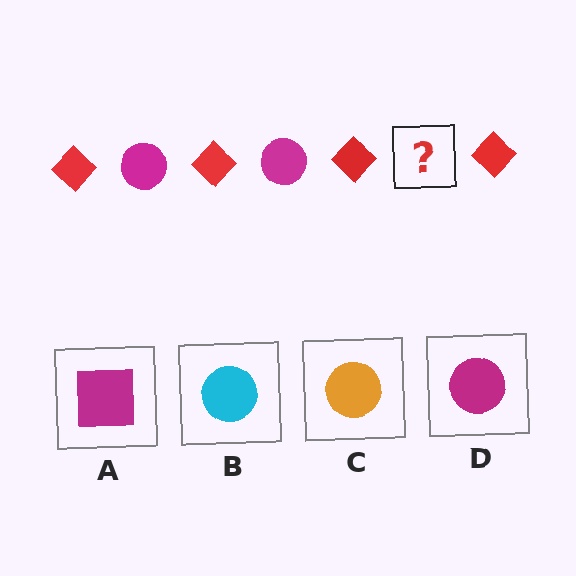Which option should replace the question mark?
Option D.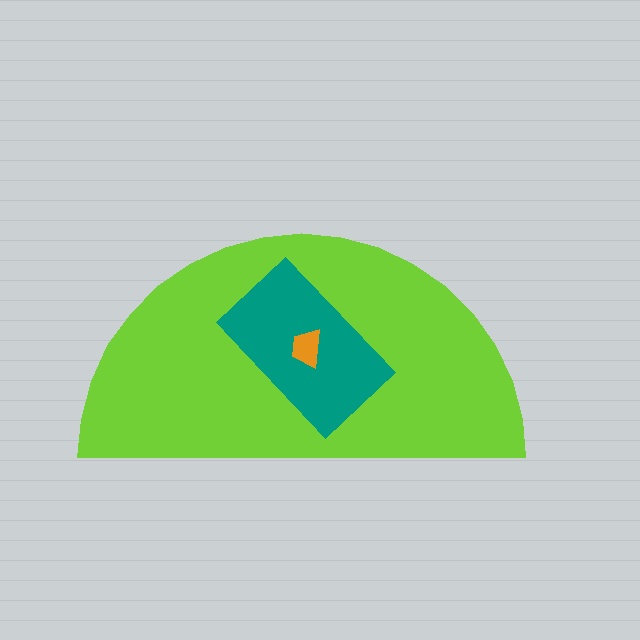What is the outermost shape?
The lime semicircle.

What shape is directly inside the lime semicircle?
The teal rectangle.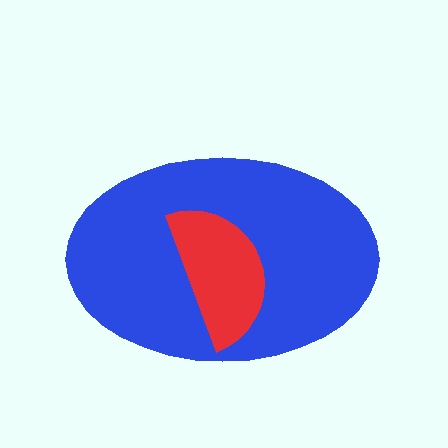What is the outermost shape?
The blue ellipse.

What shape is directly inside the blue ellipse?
The red semicircle.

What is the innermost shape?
The red semicircle.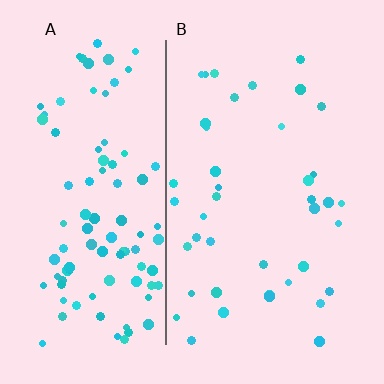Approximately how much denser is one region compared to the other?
Approximately 2.4× — region A over region B.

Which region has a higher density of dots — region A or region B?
A (the left).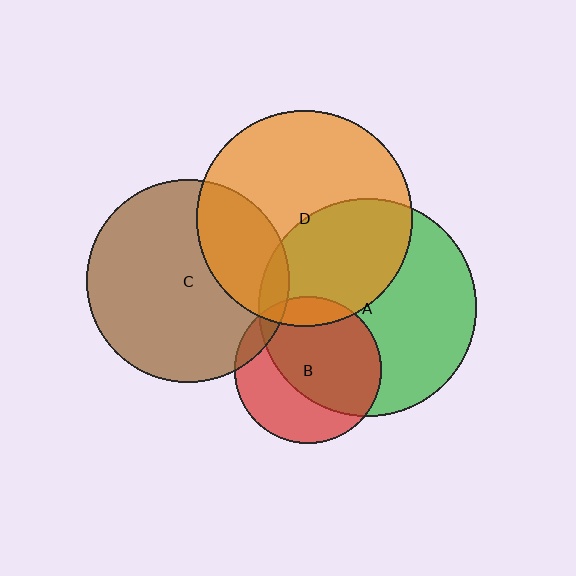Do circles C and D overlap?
Yes.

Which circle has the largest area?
Circle A (green).